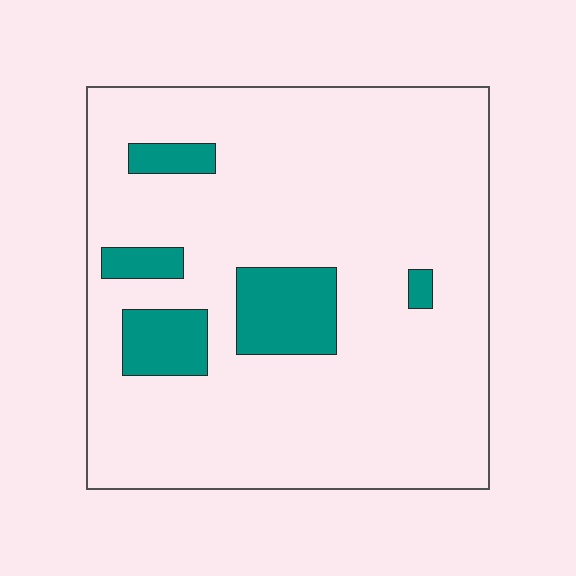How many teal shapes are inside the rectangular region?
5.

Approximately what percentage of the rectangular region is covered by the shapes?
Approximately 15%.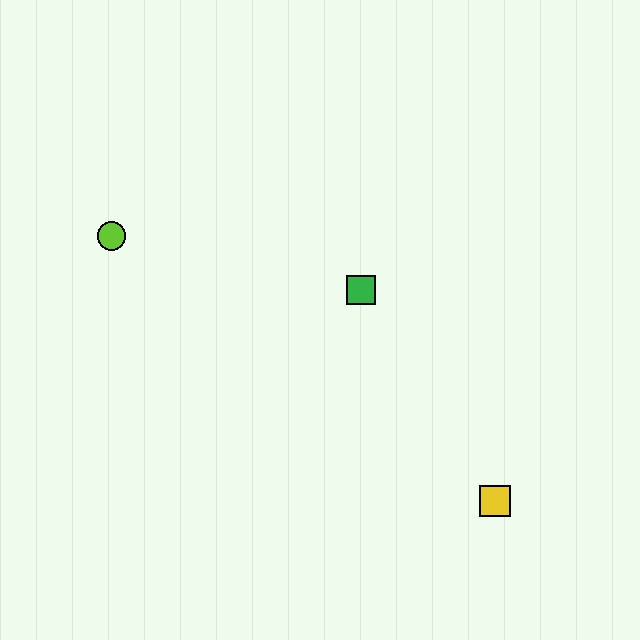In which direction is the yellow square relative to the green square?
The yellow square is below the green square.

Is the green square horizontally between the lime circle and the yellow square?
Yes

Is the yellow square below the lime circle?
Yes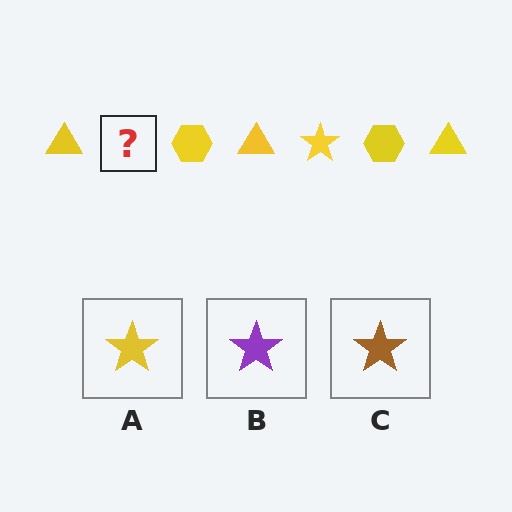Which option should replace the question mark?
Option A.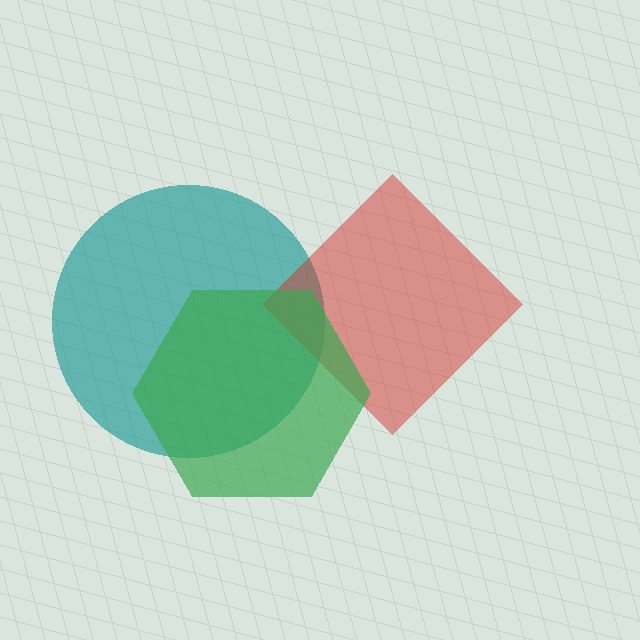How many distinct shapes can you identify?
There are 3 distinct shapes: a teal circle, a red diamond, a green hexagon.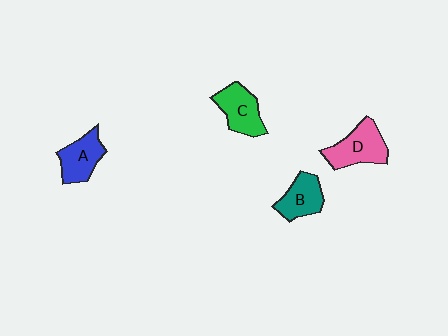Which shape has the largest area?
Shape D (pink).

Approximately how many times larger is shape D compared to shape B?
Approximately 1.3 times.